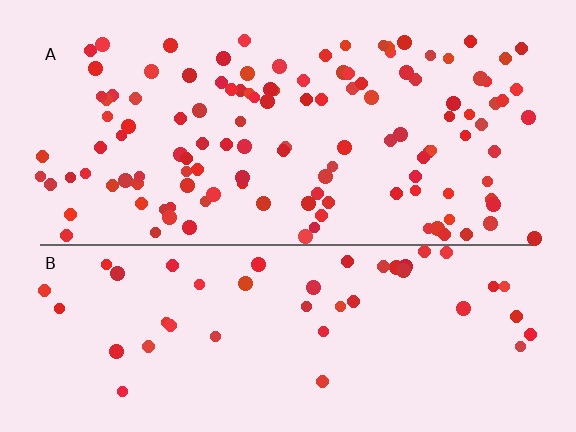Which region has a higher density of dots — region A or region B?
A (the top).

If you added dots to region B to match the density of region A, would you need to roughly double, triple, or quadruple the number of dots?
Approximately triple.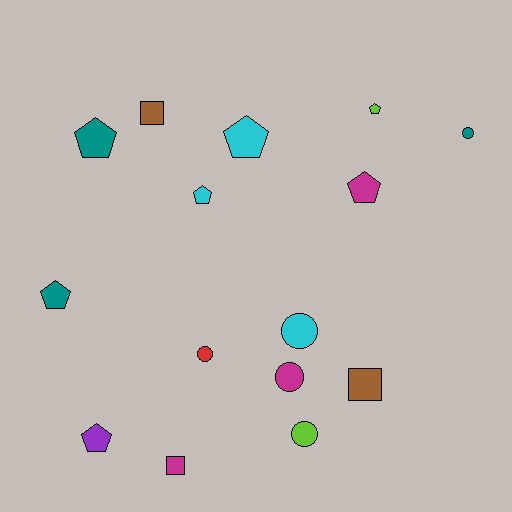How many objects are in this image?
There are 15 objects.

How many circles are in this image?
There are 5 circles.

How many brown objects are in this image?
There are 2 brown objects.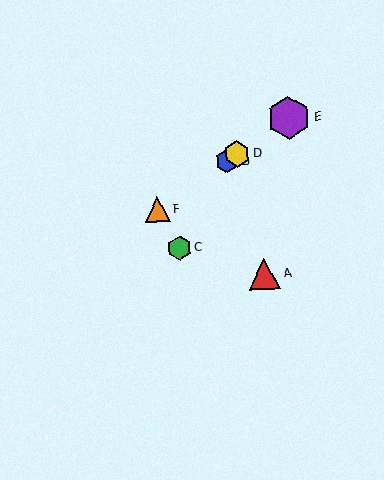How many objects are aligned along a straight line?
4 objects (B, D, E, F) are aligned along a straight line.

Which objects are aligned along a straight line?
Objects B, D, E, F are aligned along a straight line.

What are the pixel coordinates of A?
Object A is at (264, 274).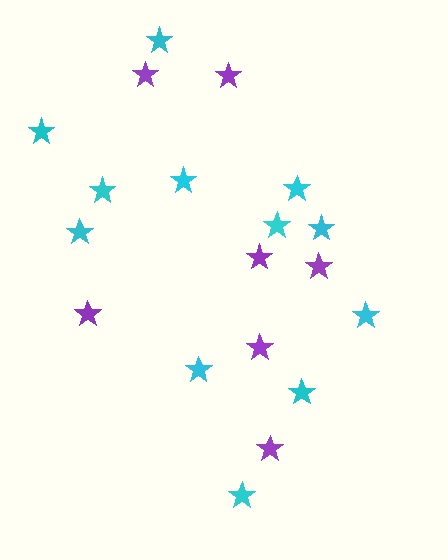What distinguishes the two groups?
There are 2 groups: one group of cyan stars (12) and one group of purple stars (7).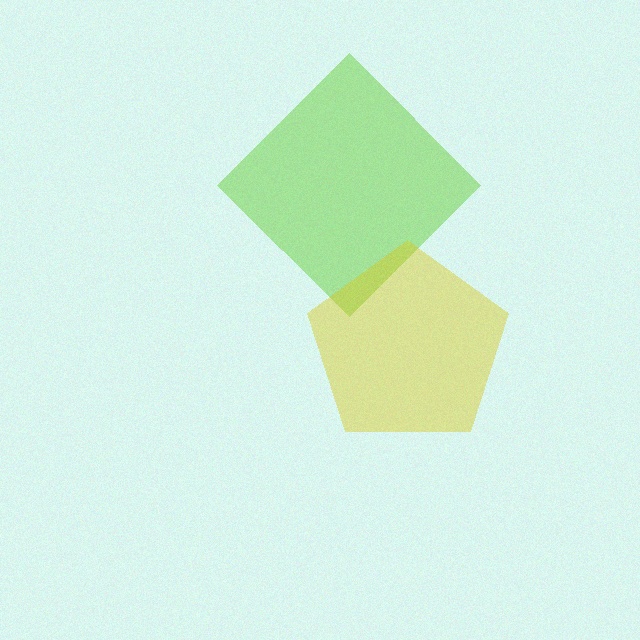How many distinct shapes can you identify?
There are 2 distinct shapes: a lime diamond, a yellow pentagon.